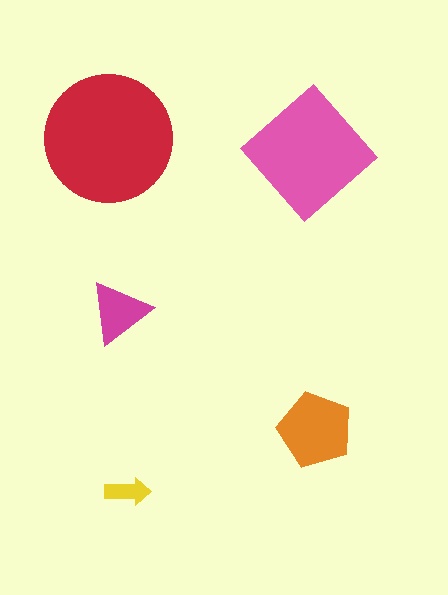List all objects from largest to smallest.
The red circle, the pink diamond, the orange pentagon, the magenta triangle, the yellow arrow.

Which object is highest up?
The red circle is topmost.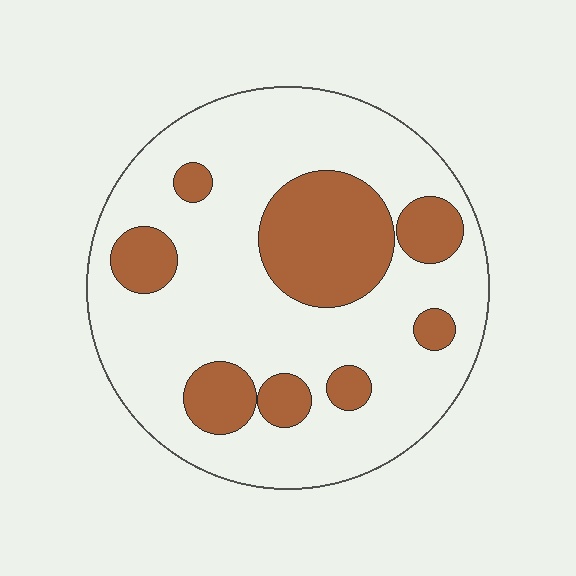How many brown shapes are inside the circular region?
8.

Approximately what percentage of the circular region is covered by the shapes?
Approximately 25%.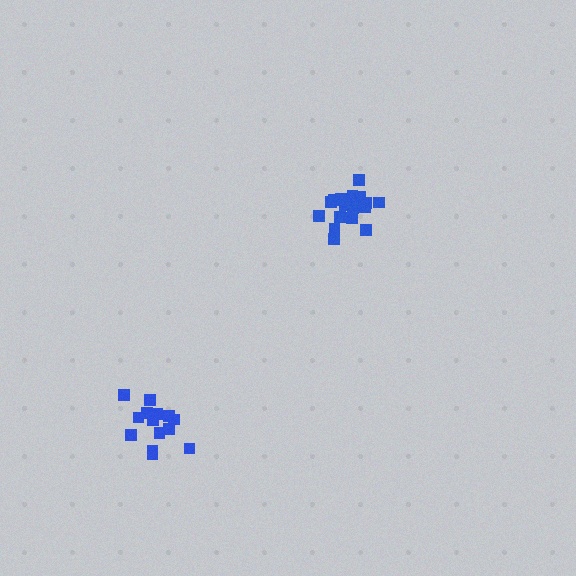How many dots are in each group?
Group 1: 14 dots, Group 2: 18 dots (32 total).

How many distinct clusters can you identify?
There are 2 distinct clusters.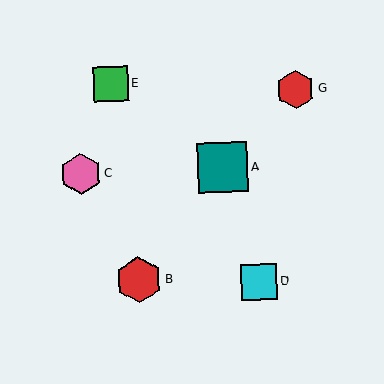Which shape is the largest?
The teal square (labeled A) is the largest.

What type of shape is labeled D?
Shape D is a cyan square.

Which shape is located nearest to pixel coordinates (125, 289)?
The red hexagon (labeled B) at (139, 280) is nearest to that location.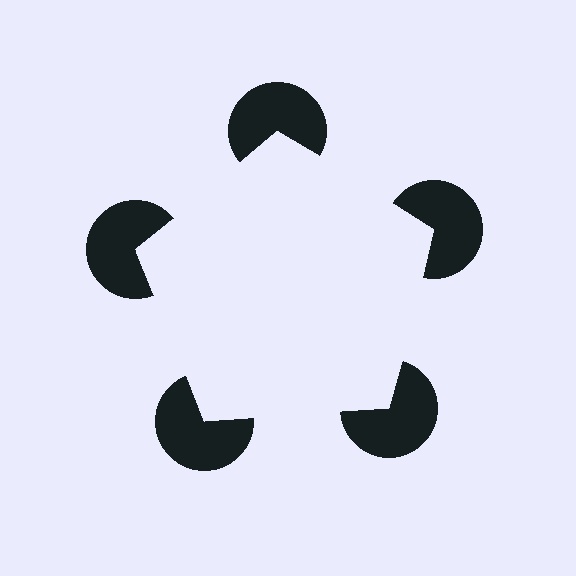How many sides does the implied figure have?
5 sides.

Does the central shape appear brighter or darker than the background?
It typically appears slightly brighter than the background, even though no actual brightness change is drawn.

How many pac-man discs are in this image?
There are 5 — one at each vertex of the illusory pentagon.